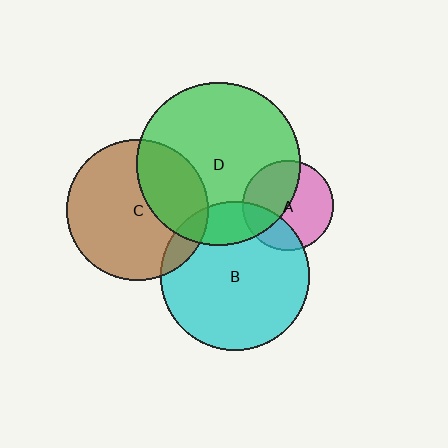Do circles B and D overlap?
Yes.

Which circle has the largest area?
Circle D (green).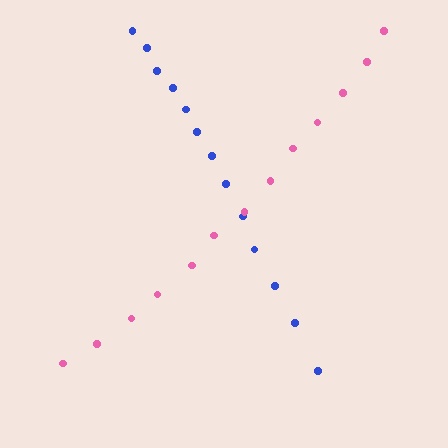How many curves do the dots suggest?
There are 2 distinct paths.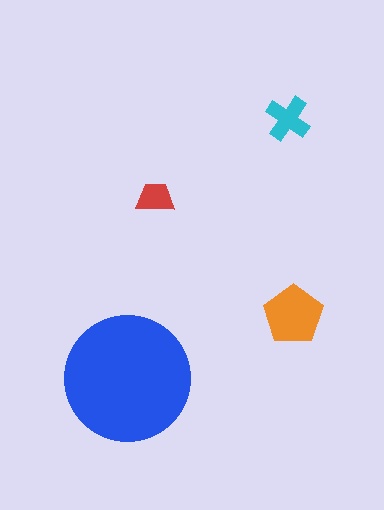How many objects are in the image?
There are 4 objects in the image.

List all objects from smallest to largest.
The red trapezoid, the cyan cross, the orange pentagon, the blue circle.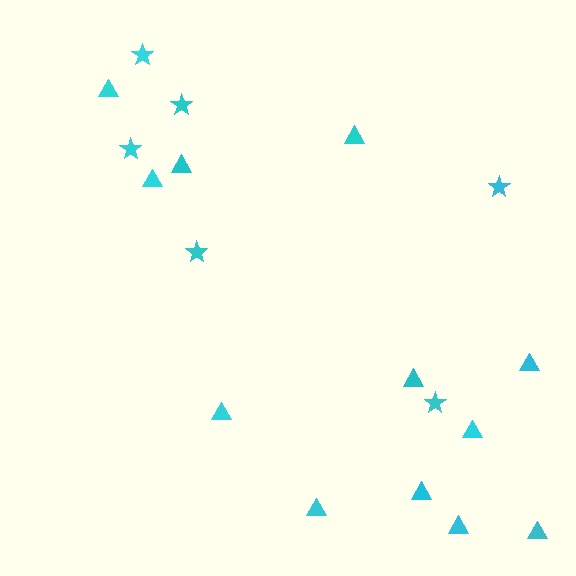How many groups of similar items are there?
There are 2 groups: one group of triangles (12) and one group of stars (6).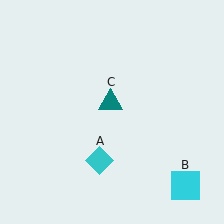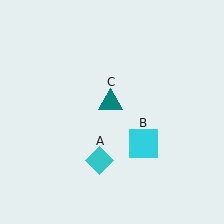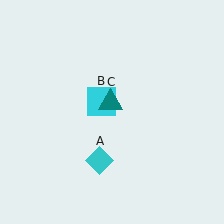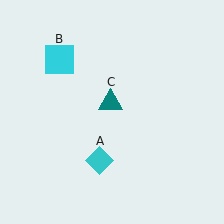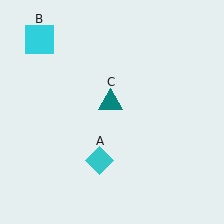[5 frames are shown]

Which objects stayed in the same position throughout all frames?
Cyan diamond (object A) and teal triangle (object C) remained stationary.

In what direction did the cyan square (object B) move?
The cyan square (object B) moved up and to the left.